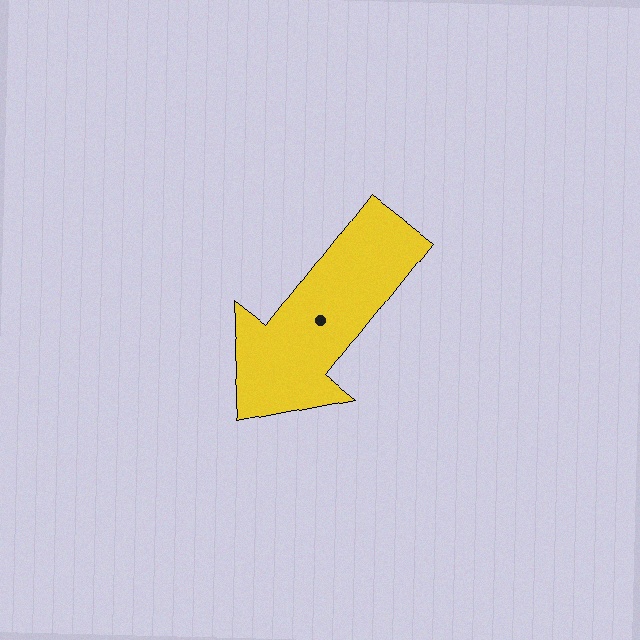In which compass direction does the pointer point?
Southwest.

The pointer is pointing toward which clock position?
Roughly 7 o'clock.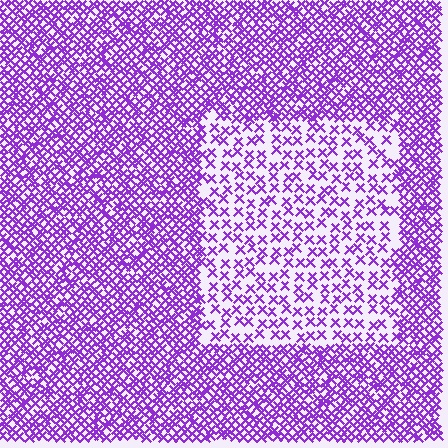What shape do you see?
I see a rectangle.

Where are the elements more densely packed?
The elements are more densely packed outside the rectangle boundary.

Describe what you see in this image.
The image contains small purple elements arranged at two different densities. A rectangle-shaped region is visible where the elements are less densely packed than the surrounding area.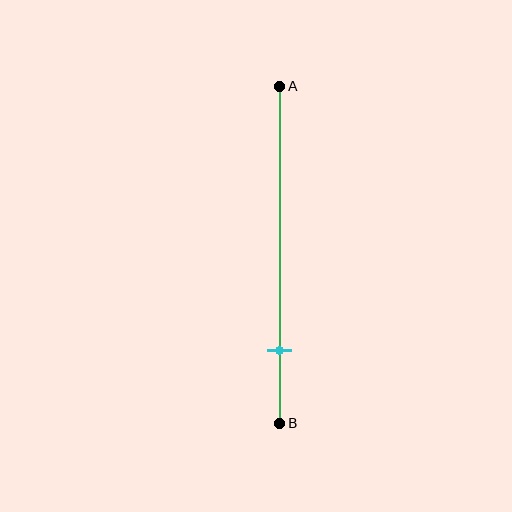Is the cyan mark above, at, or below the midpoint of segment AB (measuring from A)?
The cyan mark is below the midpoint of segment AB.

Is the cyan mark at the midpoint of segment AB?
No, the mark is at about 80% from A, not at the 50% midpoint.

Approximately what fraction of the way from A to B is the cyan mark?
The cyan mark is approximately 80% of the way from A to B.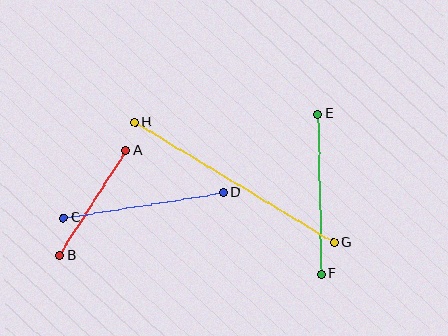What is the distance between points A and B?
The distance is approximately 124 pixels.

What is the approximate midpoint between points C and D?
The midpoint is at approximately (143, 205) pixels.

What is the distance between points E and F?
The distance is approximately 160 pixels.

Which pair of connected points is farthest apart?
Points G and H are farthest apart.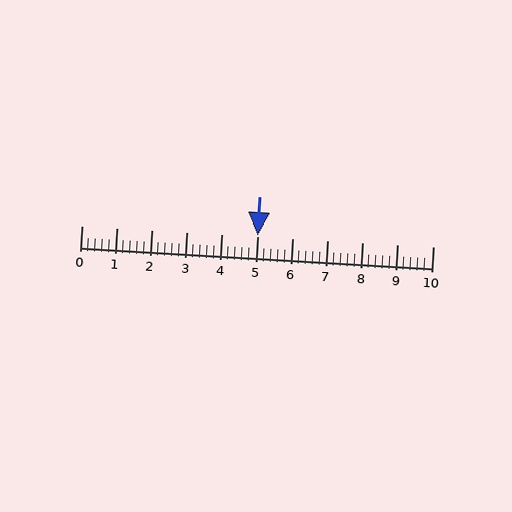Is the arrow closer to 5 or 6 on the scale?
The arrow is closer to 5.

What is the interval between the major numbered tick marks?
The major tick marks are spaced 1 units apart.